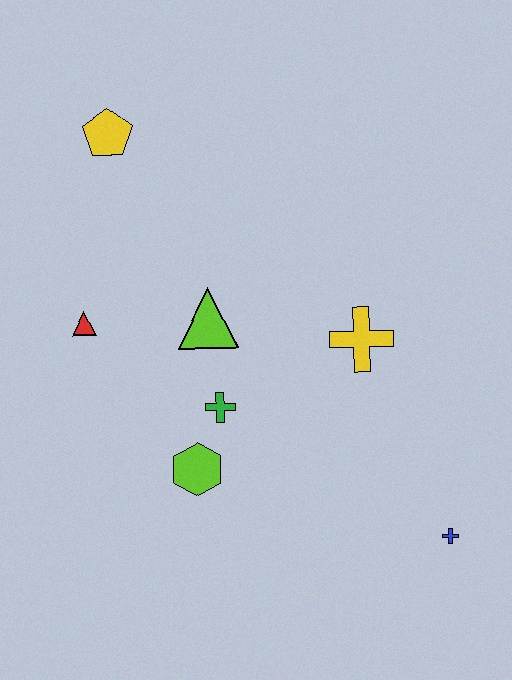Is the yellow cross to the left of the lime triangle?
No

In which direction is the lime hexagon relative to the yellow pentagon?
The lime hexagon is below the yellow pentagon.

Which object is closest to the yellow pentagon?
The red triangle is closest to the yellow pentagon.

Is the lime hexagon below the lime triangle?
Yes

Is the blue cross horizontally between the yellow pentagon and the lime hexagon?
No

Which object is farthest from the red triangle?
The blue cross is farthest from the red triangle.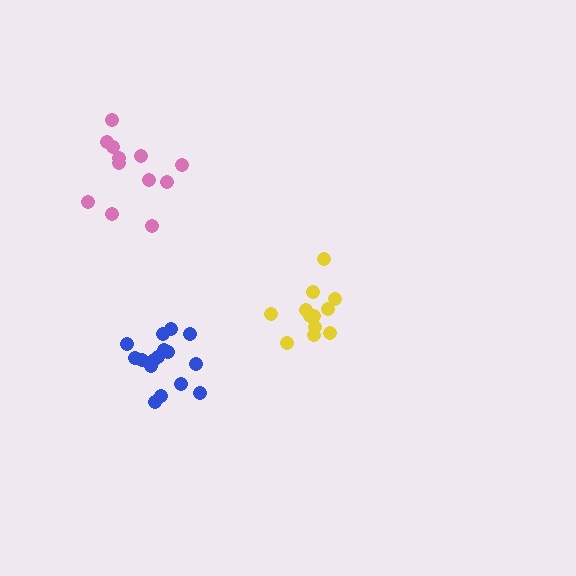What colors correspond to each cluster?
The clusters are colored: yellow, pink, blue.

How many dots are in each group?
Group 1: 12 dots, Group 2: 12 dots, Group 3: 16 dots (40 total).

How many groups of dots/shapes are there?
There are 3 groups.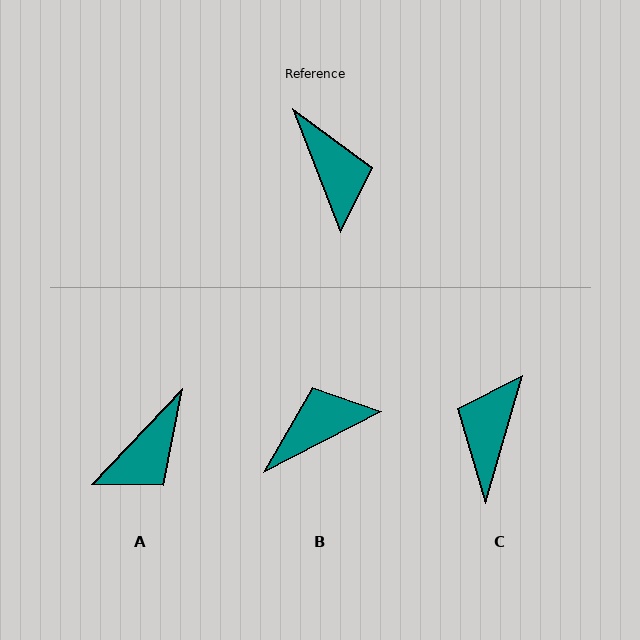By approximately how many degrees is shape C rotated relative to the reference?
Approximately 143 degrees counter-clockwise.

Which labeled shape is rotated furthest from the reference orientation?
C, about 143 degrees away.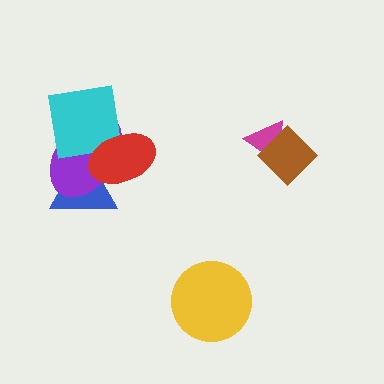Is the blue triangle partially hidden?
Yes, it is partially covered by another shape.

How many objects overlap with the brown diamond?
1 object overlaps with the brown diamond.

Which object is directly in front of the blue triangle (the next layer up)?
The purple ellipse is directly in front of the blue triangle.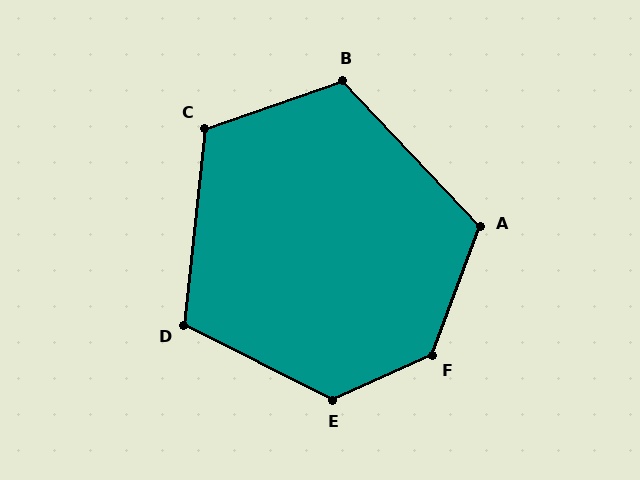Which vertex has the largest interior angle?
F, at approximately 135 degrees.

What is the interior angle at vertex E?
Approximately 129 degrees (obtuse).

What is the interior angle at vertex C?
Approximately 115 degrees (obtuse).